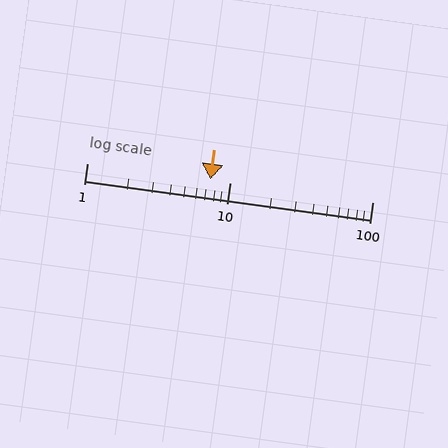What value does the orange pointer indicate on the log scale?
The pointer indicates approximately 7.3.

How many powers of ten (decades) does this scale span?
The scale spans 2 decades, from 1 to 100.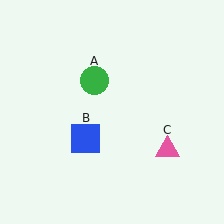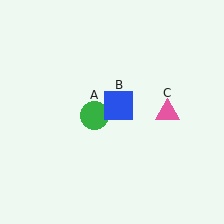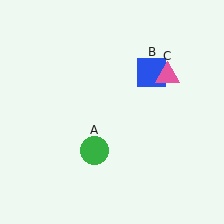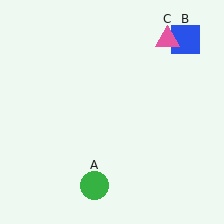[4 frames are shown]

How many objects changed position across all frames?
3 objects changed position: green circle (object A), blue square (object B), pink triangle (object C).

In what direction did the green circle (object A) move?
The green circle (object A) moved down.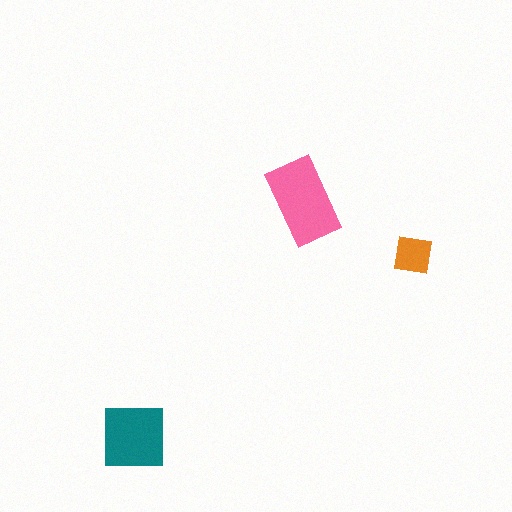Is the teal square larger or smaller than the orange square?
Larger.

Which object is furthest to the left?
The teal square is leftmost.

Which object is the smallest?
The orange square.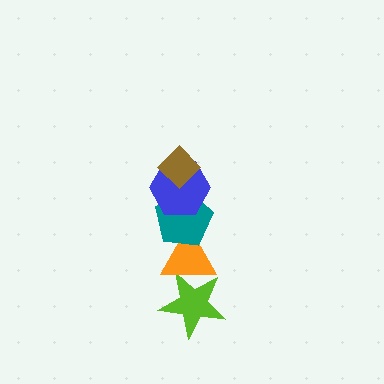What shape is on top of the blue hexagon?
The brown diamond is on top of the blue hexagon.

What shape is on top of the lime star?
The orange triangle is on top of the lime star.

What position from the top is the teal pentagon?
The teal pentagon is 3rd from the top.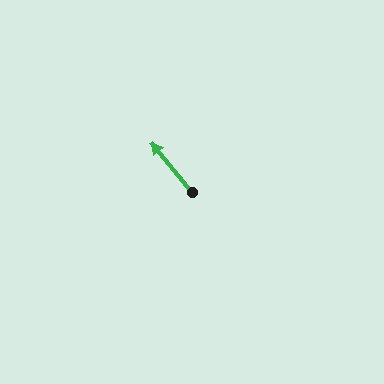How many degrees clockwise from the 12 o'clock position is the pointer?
Approximately 321 degrees.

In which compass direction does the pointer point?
Northwest.